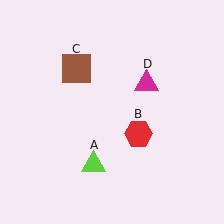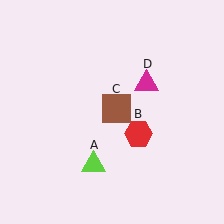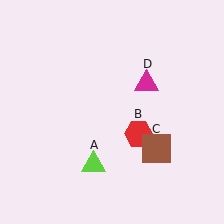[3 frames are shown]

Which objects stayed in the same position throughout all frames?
Lime triangle (object A) and red hexagon (object B) and magenta triangle (object D) remained stationary.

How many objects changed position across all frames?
1 object changed position: brown square (object C).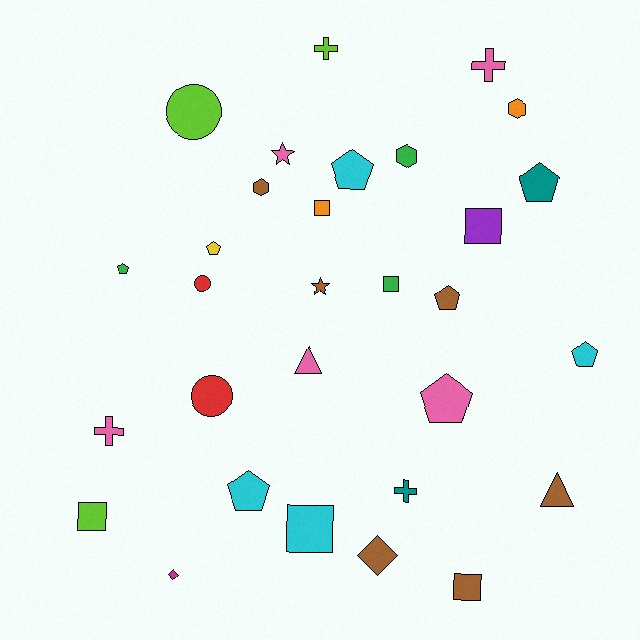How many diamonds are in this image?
There are 2 diamonds.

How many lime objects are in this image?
There are 3 lime objects.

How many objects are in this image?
There are 30 objects.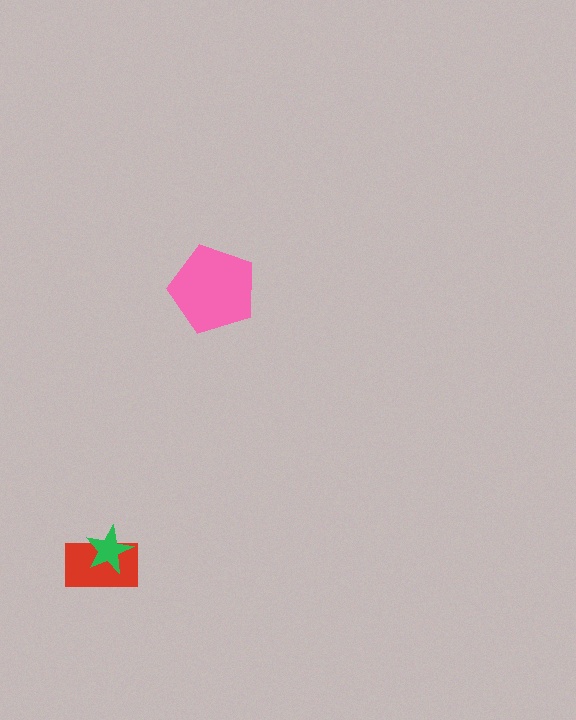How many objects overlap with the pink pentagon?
0 objects overlap with the pink pentagon.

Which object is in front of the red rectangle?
The green star is in front of the red rectangle.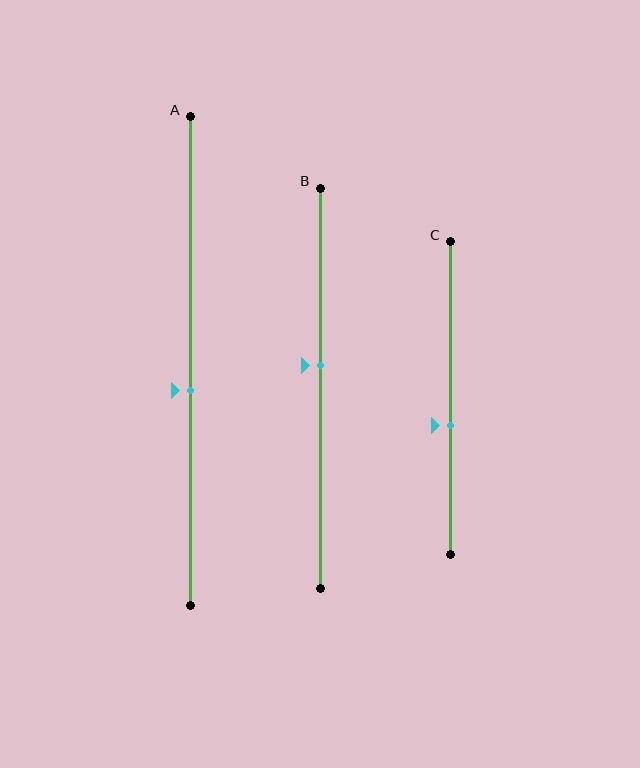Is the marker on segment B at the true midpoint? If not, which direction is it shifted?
No, the marker on segment B is shifted upward by about 6% of the segment length.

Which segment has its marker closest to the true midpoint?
Segment B has its marker closest to the true midpoint.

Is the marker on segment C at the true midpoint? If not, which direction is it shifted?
No, the marker on segment C is shifted downward by about 9% of the segment length.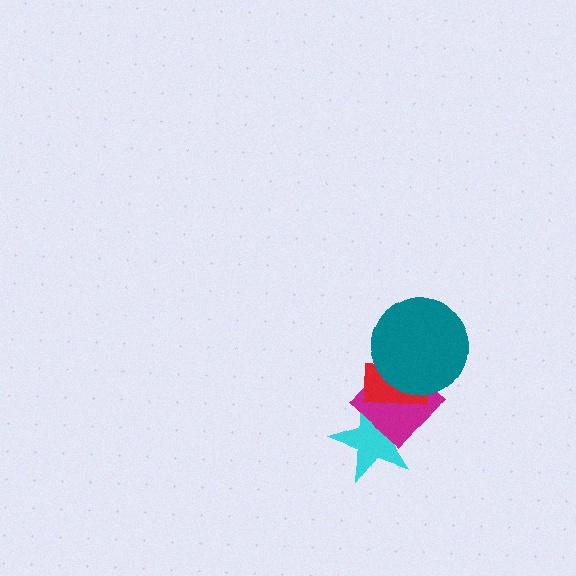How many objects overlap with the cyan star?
2 objects overlap with the cyan star.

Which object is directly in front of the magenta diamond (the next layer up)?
The red rectangle is directly in front of the magenta diamond.